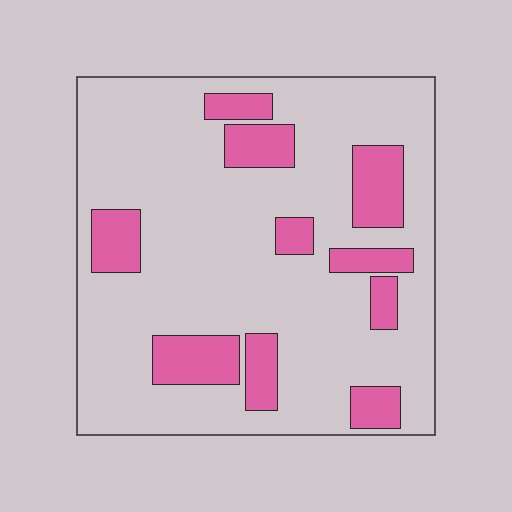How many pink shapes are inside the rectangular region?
10.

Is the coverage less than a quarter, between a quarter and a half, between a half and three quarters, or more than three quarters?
Less than a quarter.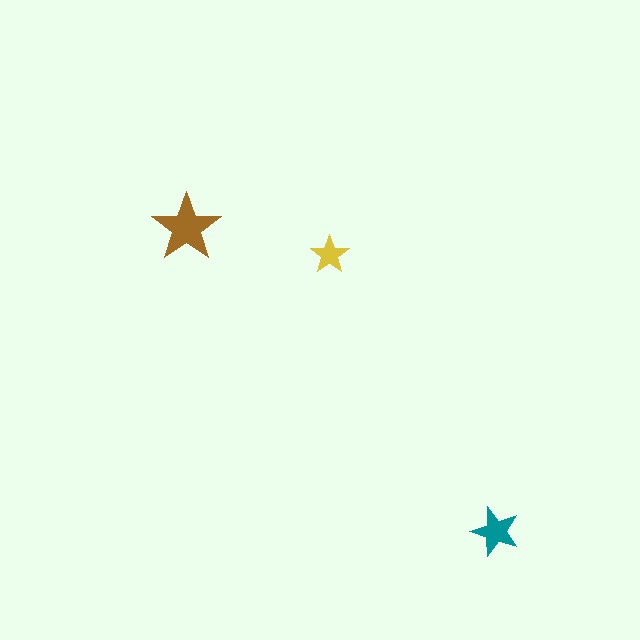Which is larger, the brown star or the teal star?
The brown one.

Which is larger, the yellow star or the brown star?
The brown one.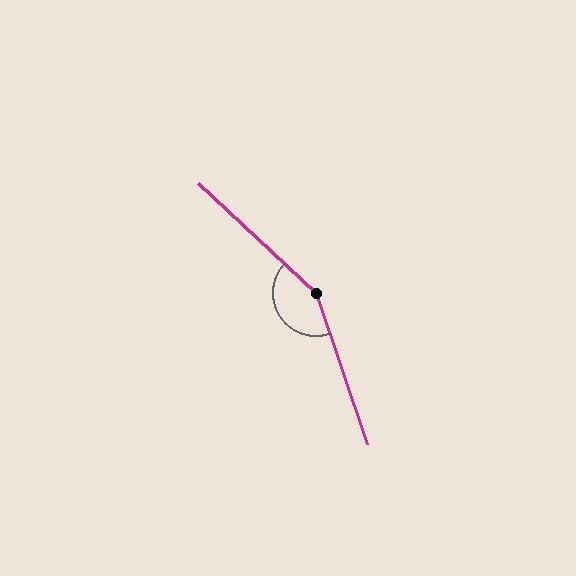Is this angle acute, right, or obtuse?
It is obtuse.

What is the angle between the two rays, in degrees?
Approximately 152 degrees.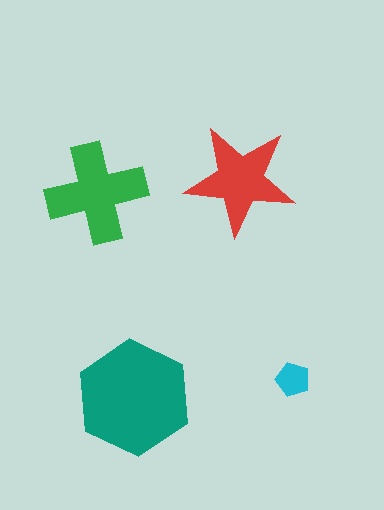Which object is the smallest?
The cyan pentagon.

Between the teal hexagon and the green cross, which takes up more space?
The teal hexagon.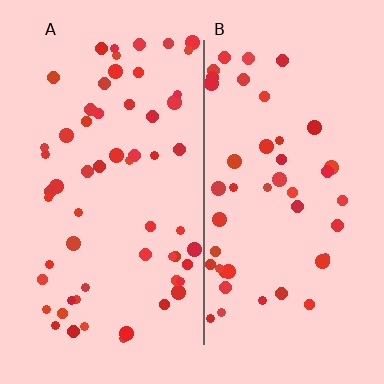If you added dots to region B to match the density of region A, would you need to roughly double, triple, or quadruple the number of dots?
Approximately double.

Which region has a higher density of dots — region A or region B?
A (the left).